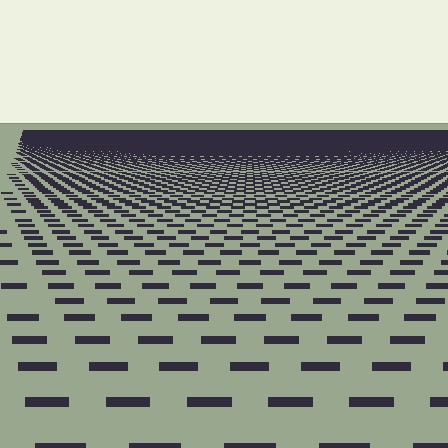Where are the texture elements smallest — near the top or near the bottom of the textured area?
Near the top.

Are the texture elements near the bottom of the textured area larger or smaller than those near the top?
Larger. Near the bottom, elements are closer to the viewer and appear at a bigger on-screen size.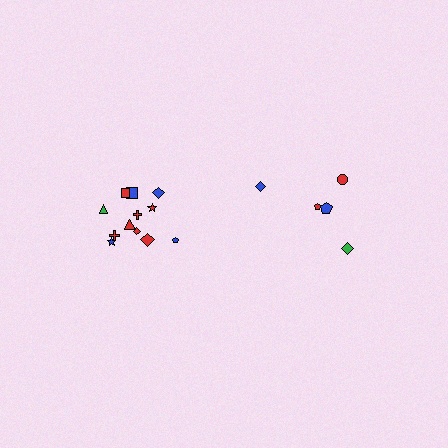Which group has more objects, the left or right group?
The left group.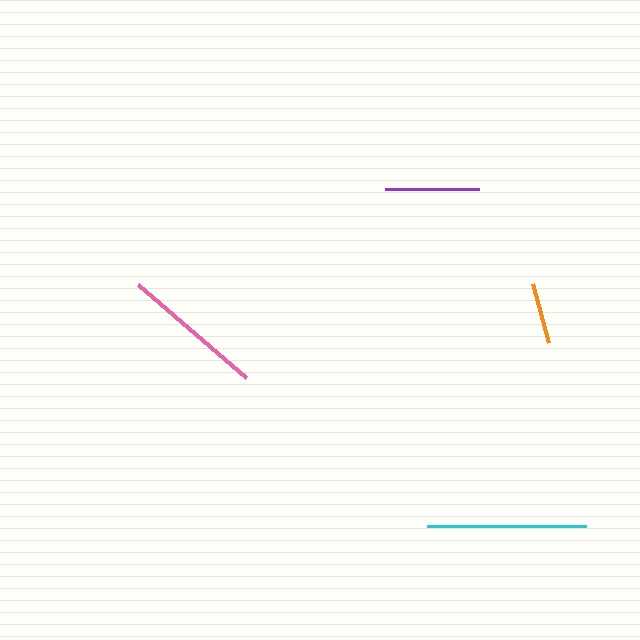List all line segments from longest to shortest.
From longest to shortest: cyan, pink, purple, orange.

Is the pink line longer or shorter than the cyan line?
The cyan line is longer than the pink line.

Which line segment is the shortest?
The orange line is the shortest at approximately 61 pixels.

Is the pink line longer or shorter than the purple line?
The pink line is longer than the purple line.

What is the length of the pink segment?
The pink segment is approximately 142 pixels long.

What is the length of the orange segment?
The orange segment is approximately 61 pixels long.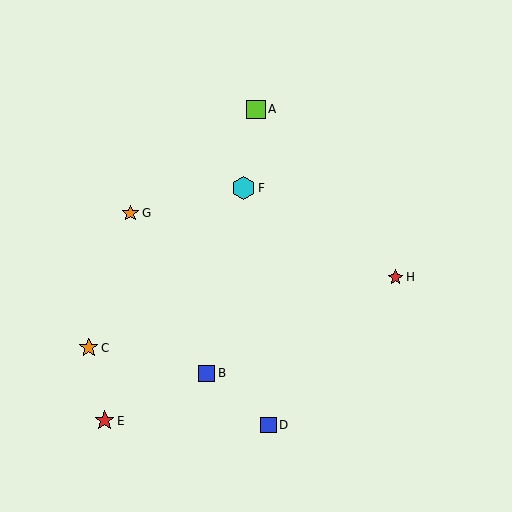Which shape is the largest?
The cyan hexagon (labeled F) is the largest.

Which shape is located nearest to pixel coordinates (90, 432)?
The red star (labeled E) at (105, 421) is nearest to that location.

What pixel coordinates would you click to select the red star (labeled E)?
Click at (105, 421) to select the red star E.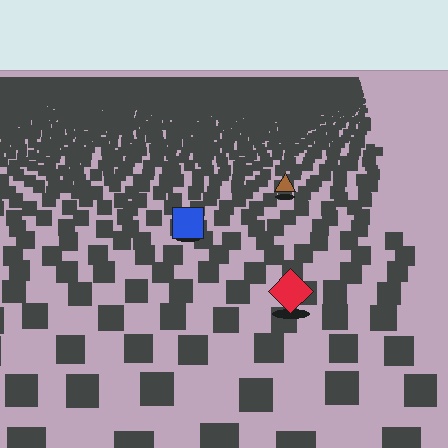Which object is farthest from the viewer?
The brown triangle is farthest from the viewer. It appears smaller and the ground texture around it is denser.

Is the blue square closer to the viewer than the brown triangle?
Yes. The blue square is closer — you can tell from the texture gradient: the ground texture is coarser near it.